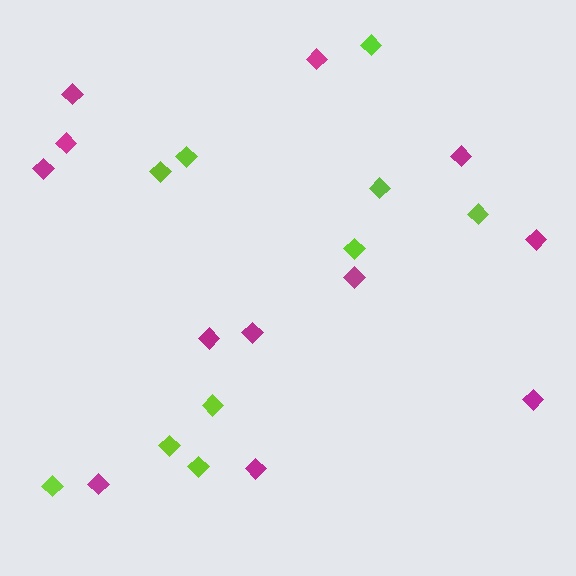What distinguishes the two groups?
There are 2 groups: one group of lime diamonds (10) and one group of magenta diamonds (12).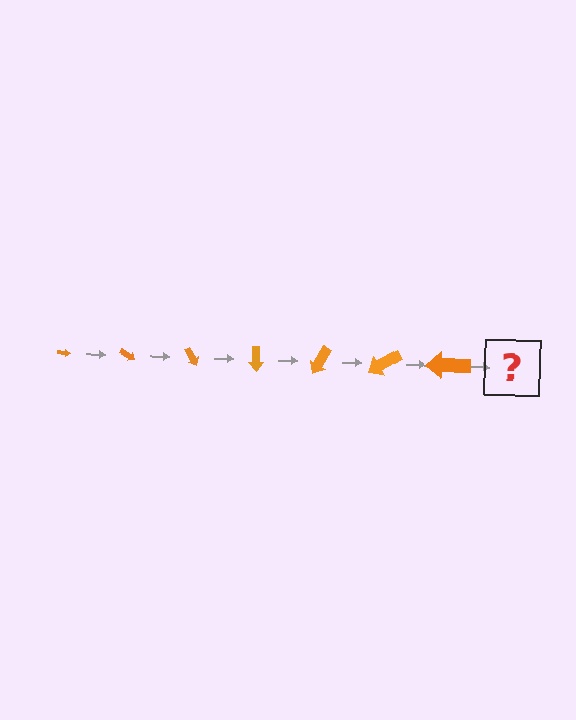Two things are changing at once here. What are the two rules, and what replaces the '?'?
The two rules are that the arrow grows larger each step and it rotates 30 degrees each step. The '?' should be an arrow, larger than the previous one and rotated 210 degrees from the start.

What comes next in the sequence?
The next element should be an arrow, larger than the previous one and rotated 210 degrees from the start.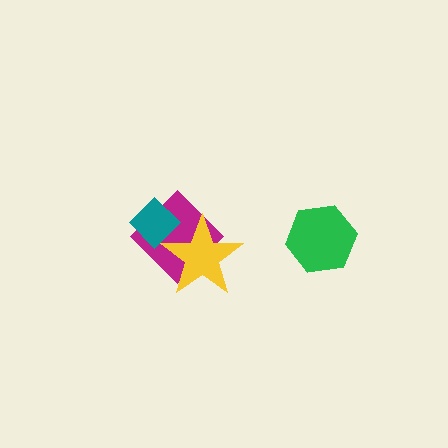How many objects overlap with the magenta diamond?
2 objects overlap with the magenta diamond.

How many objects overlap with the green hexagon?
0 objects overlap with the green hexagon.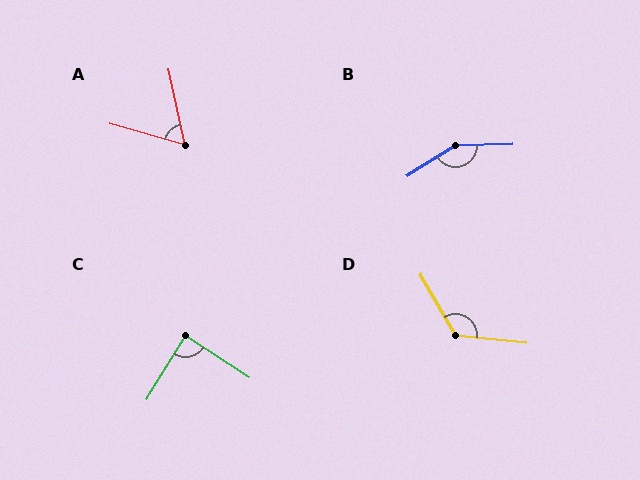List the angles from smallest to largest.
A (62°), C (88°), D (126°), B (150°).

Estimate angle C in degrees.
Approximately 88 degrees.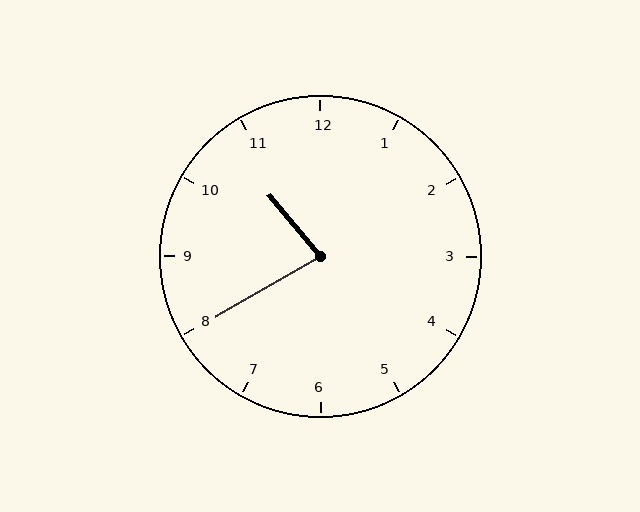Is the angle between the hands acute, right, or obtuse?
It is acute.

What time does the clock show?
10:40.